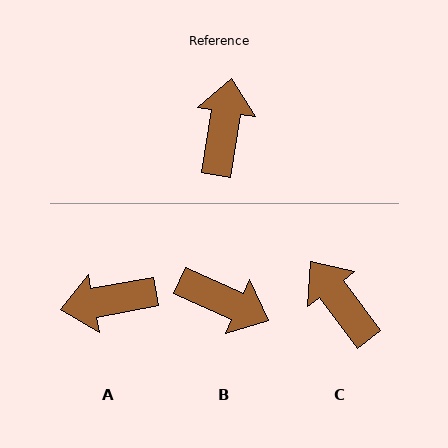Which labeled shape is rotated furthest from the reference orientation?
A, about 110 degrees away.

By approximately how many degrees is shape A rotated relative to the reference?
Approximately 110 degrees counter-clockwise.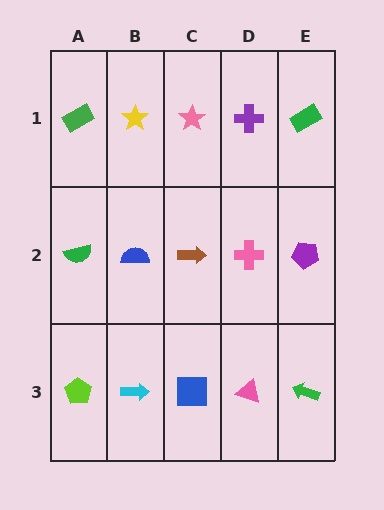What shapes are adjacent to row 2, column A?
A green rectangle (row 1, column A), a lime pentagon (row 3, column A), a blue semicircle (row 2, column B).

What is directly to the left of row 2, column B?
A green semicircle.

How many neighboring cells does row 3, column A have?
2.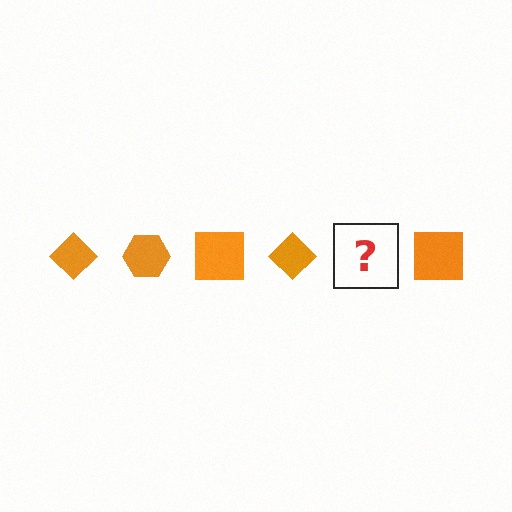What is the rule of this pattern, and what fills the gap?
The rule is that the pattern cycles through diamond, hexagon, square shapes in orange. The gap should be filled with an orange hexagon.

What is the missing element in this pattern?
The missing element is an orange hexagon.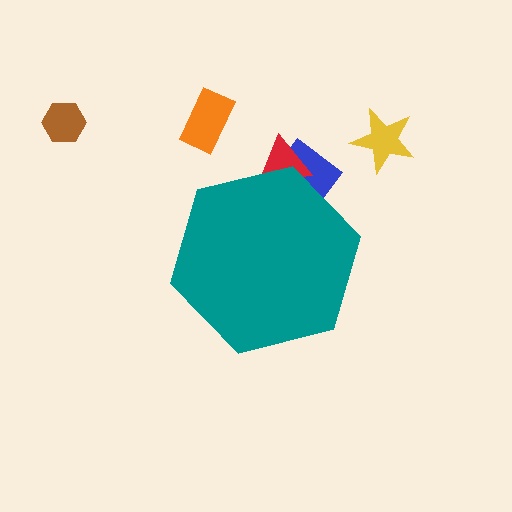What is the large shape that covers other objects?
A teal hexagon.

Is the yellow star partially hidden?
No, the yellow star is fully visible.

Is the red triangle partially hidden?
Yes, the red triangle is partially hidden behind the teal hexagon.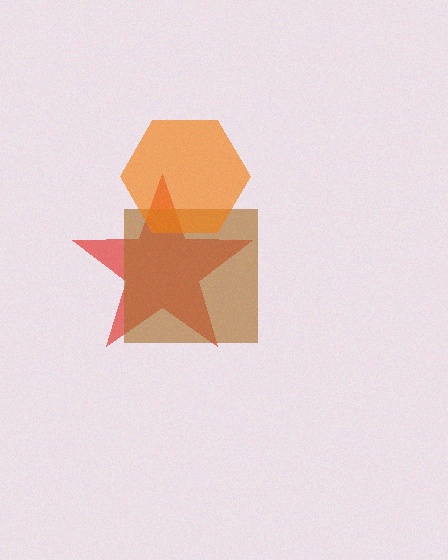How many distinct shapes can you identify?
There are 3 distinct shapes: a red star, a brown square, an orange hexagon.